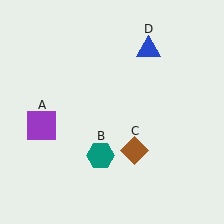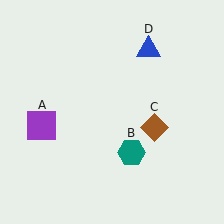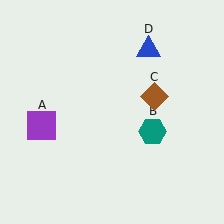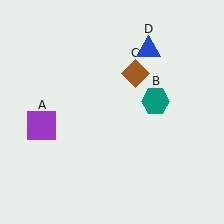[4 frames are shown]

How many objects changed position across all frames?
2 objects changed position: teal hexagon (object B), brown diamond (object C).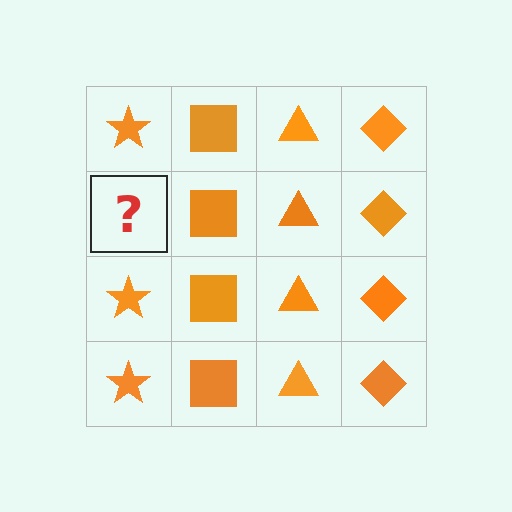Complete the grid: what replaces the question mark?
The question mark should be replaced with an orange star.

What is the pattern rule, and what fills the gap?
The rule is that each column has a consistent shape. The gap should be filled with an orange star.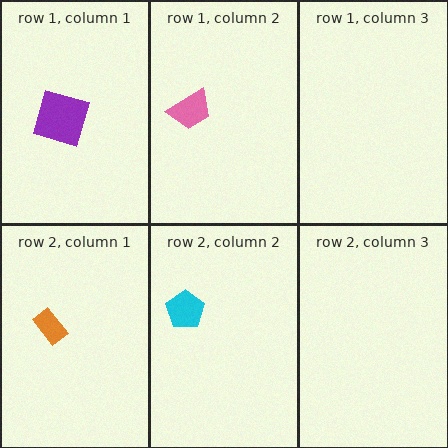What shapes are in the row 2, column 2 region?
The cyan pentagon.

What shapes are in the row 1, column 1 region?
The purple square.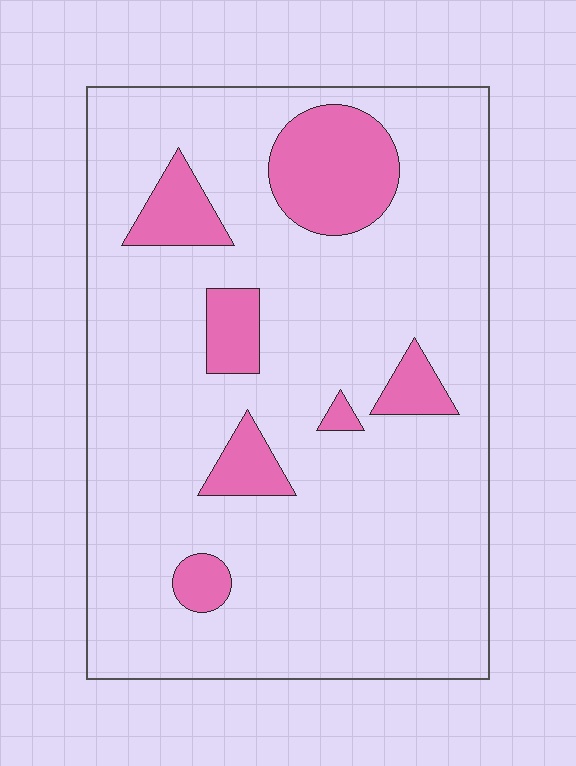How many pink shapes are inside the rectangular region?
7.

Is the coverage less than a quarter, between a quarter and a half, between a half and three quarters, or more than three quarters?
Less than a quarter.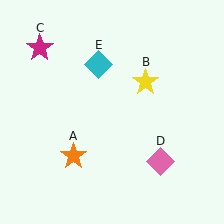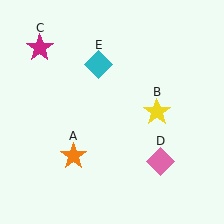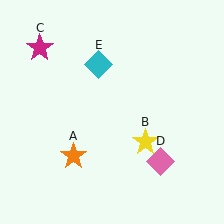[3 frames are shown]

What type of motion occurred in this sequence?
The yellow star (object B) rotated clockwise around the center of the scene.